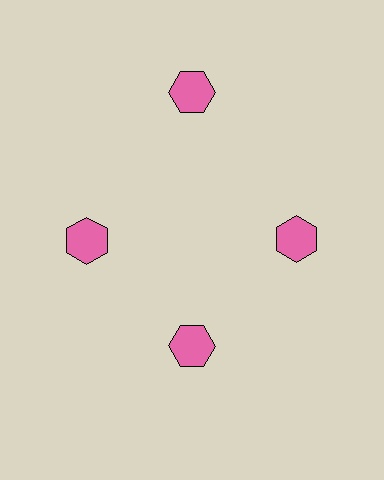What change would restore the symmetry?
The symmetry would be restored by moving it inward, back onto the ring so that all 4 hexagons sit at equal angles and equal distance from the center.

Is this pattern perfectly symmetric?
No. The 4 pink hexagons are arranged in a ring, but one element near the 12 o'clock position is pushed outward from the center, breaking the 4-fold rotational symmetry.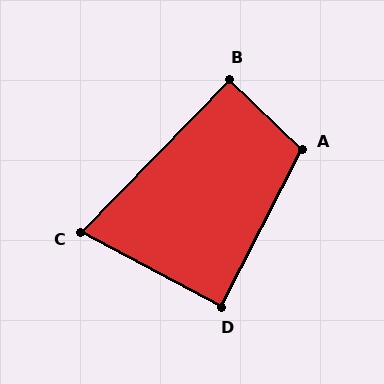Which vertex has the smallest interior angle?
C, at approximately 74 degrees.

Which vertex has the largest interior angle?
A, at approximately 106 degrees.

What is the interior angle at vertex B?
Approximately 90 degrees (approximately right).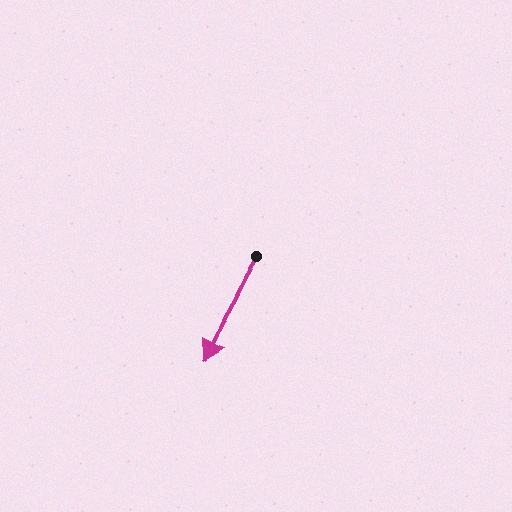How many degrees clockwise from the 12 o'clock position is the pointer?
Approximately 208 degrees.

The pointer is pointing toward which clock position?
Roughly 7 o'clock.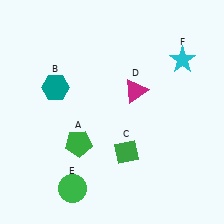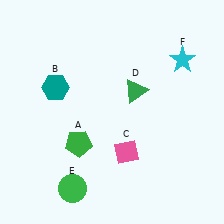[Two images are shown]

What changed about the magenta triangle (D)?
In Image 1, D is magenta. In Image 2, it changed to green.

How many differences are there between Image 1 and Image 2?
There are 2 differences between the two images.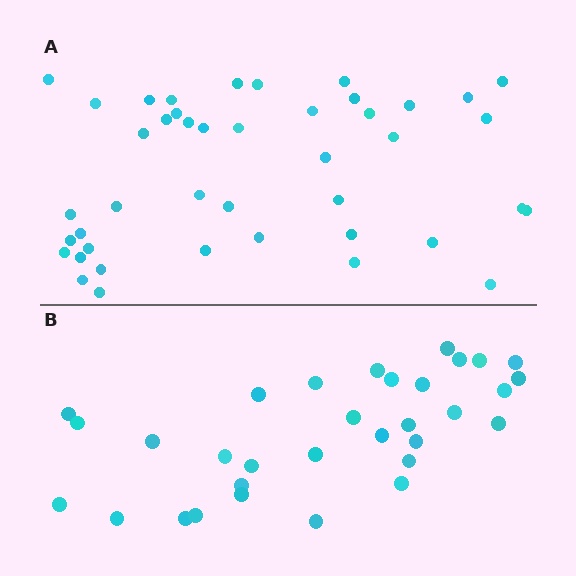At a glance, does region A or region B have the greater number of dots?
Region A (the top region) has more dots.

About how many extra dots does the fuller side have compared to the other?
Region A has roughly 12 or so more dots than region B.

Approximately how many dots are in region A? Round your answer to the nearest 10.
About 40 dots. (The exact count is 43, which rounds to 40.)